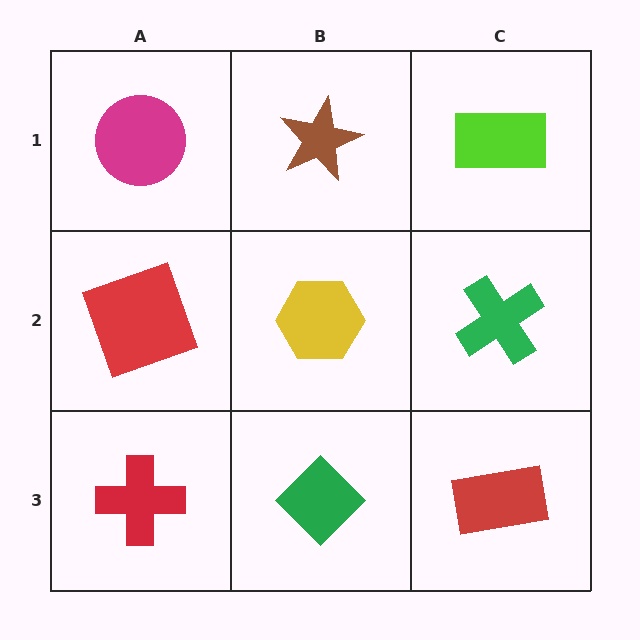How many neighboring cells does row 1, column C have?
2.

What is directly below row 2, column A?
A red cross.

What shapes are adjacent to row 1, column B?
A yellow hexagon (row 2, column B), a magenta circle (row 1, column A), a lime rectangle (row 1, column C).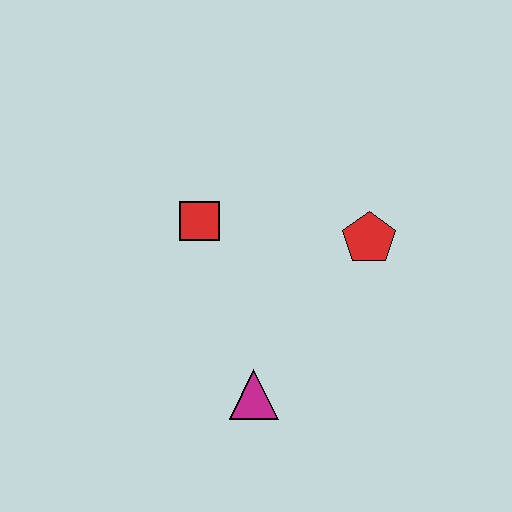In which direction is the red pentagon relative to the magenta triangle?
The red pentagon is above the magenta triangle.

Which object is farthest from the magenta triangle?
The red pentagon is farthest from the magenta triangle.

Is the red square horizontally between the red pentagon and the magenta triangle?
No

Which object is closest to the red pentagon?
The red square is closest to the red pentagon.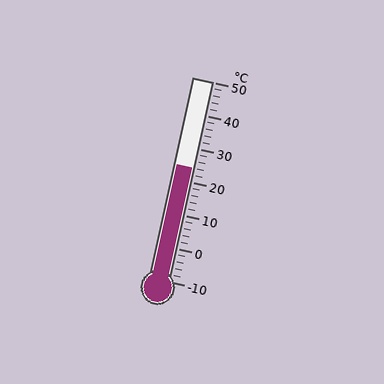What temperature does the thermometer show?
The thermometer shows approximately 24°C.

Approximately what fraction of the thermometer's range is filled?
The thermometer is filled to approximately 55% of its range.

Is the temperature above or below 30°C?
The temperature is below 30°C.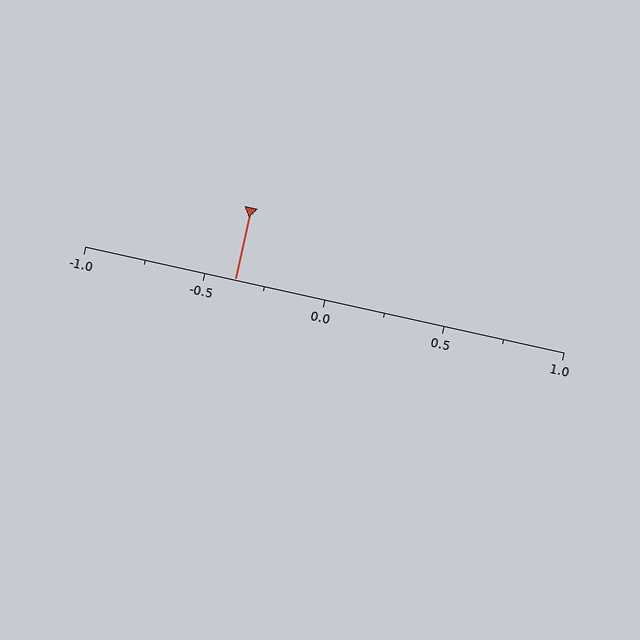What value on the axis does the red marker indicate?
The marker indicates approximately -0.38.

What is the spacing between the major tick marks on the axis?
The major ticks are spaced 0.5 apart.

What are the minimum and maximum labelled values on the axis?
The axis runs from -1.0 to 1.0.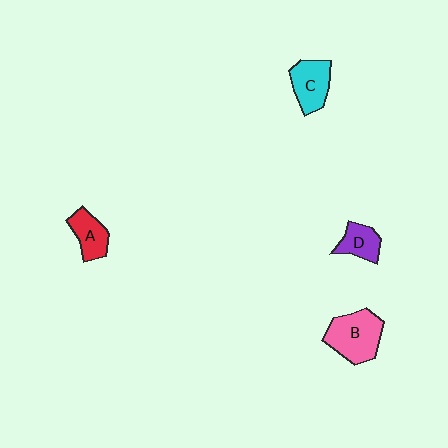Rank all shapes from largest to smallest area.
From largest to smallest: B (pink), C (cyan), A (red), D (purple).